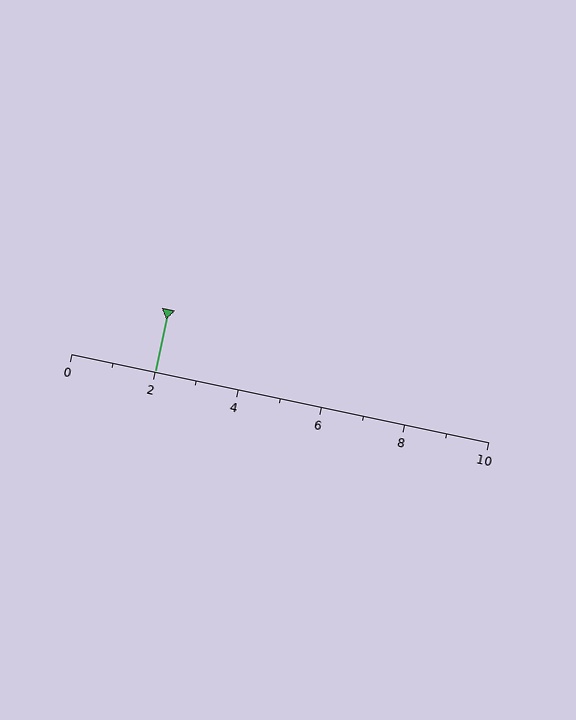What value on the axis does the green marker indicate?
The marker indicates approximately 2.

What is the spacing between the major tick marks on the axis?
The major ticks are spaced 2 apart.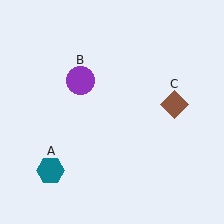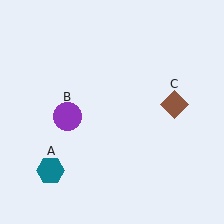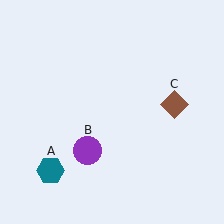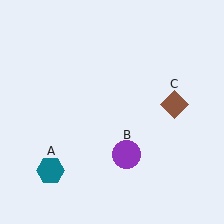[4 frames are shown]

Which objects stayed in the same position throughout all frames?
Teal hexagon (object A) and brown diamond (object C) remained stationary.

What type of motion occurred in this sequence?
The purple circle (object B) rotated counterclockwise around the center of the scene.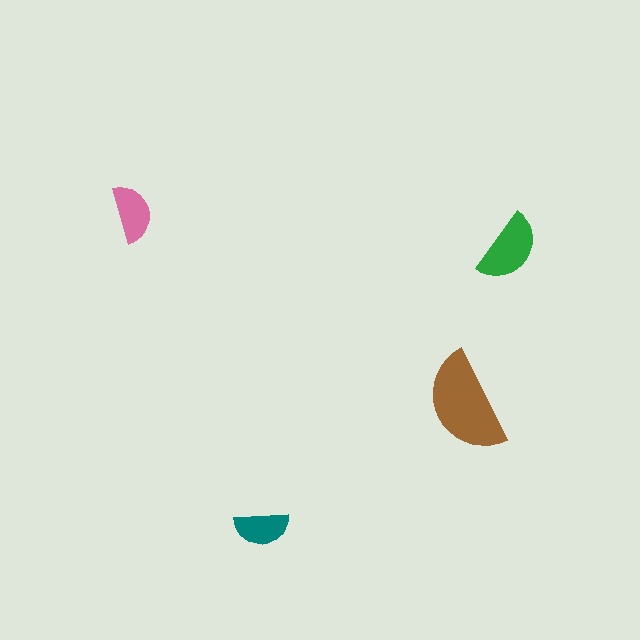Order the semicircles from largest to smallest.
the brown one, the green one, the pink one, the teal one.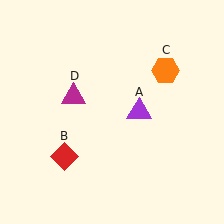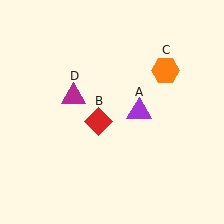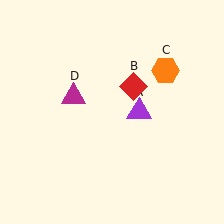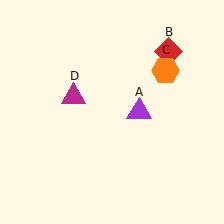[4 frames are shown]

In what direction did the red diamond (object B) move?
The red diamond (object B) moved up and to the right.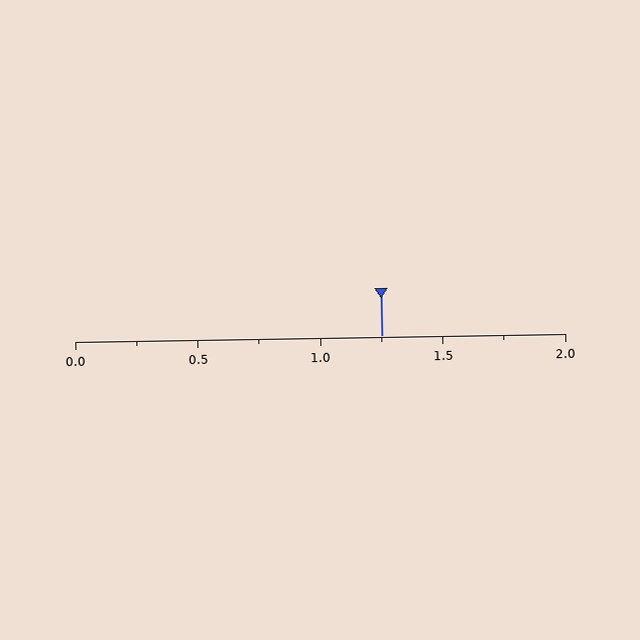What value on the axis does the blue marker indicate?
The marker indicates approximately 1.25.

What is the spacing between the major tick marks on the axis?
The major ticks are spaced 0.5 apart.